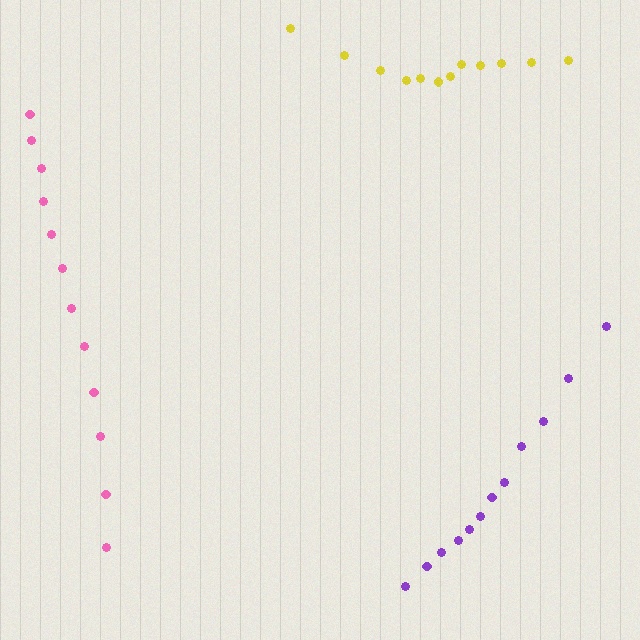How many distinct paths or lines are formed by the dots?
There are 3 distinct paths.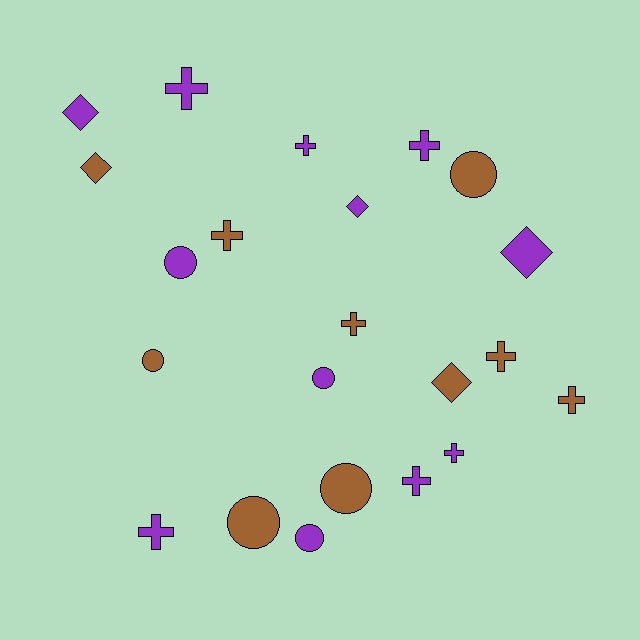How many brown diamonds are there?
There are 2 brown diamonds.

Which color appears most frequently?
Purple, with 12 objects.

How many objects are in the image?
There are 22 objects.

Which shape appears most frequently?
Cross, with 10 objects.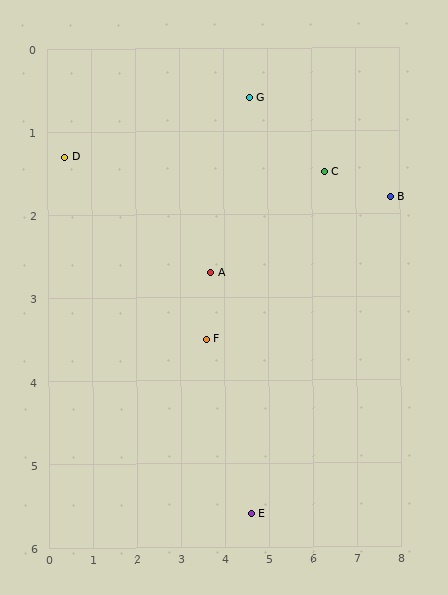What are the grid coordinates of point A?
Point A is at approximately (3.7, 2.7).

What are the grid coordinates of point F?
Point F is at approximately (3.6, 3.5).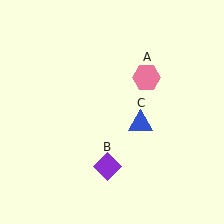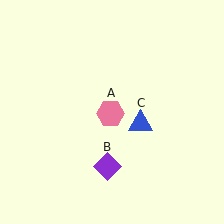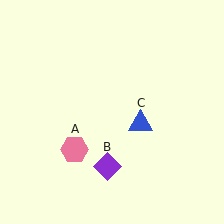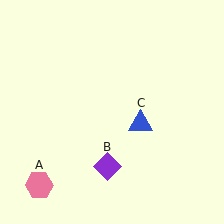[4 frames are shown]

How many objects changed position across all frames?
1 object changed position: pink hexagon (object A).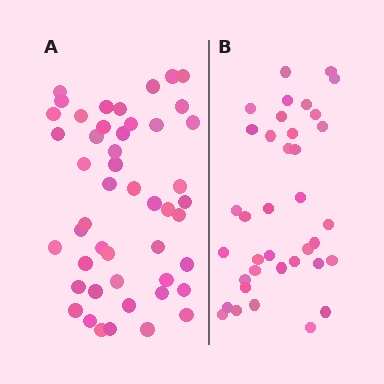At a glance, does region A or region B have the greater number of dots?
Region A (the left region) has more dots.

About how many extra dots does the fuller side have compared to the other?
Region A has roughly 12 or so more dots than region B.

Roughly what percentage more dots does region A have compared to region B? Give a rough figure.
About 30% more.